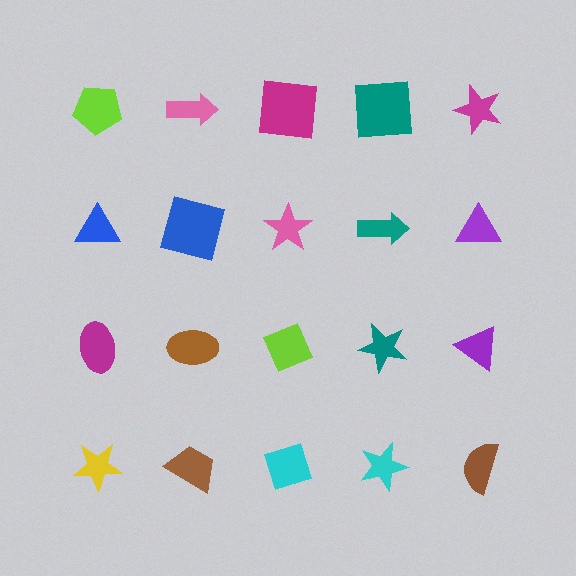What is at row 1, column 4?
A teal square.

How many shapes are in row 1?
5 shapes.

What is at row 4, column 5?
A brown semicircle.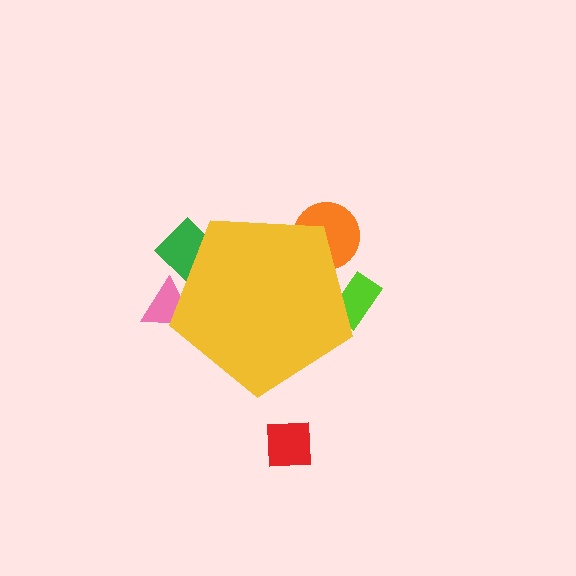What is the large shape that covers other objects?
A yellow pentagon.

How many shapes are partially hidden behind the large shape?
4 shapes are partially hidden.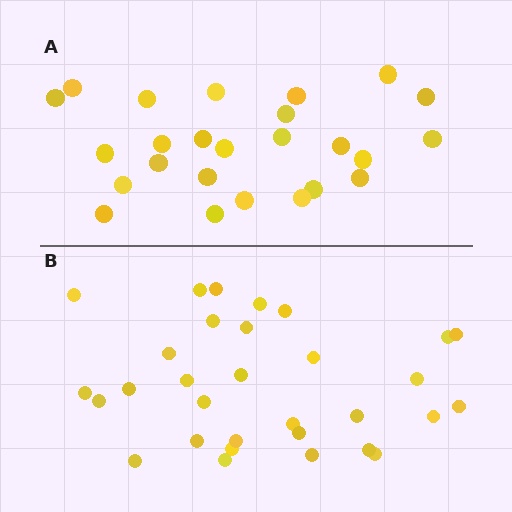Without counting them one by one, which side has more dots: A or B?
Region B (the bottom region) has more dots.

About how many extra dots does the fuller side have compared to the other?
Region B has about 6 more dots than region A.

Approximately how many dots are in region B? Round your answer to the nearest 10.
About 30 dots. (The exact count is 31, which rounds to 30.)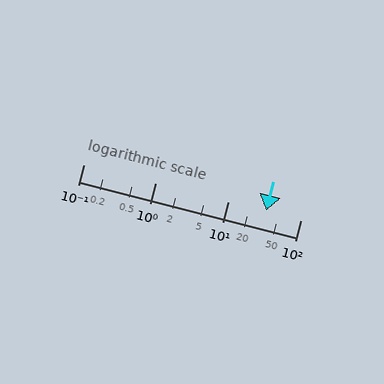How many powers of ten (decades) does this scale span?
The scale spans 3 decades, from 0.1 to 100.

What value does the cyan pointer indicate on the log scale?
The pointer indicates approximately 33.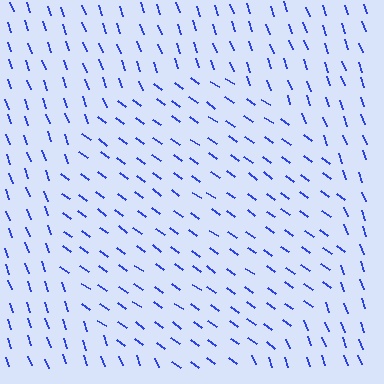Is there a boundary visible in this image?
Yes, there is a texture boundary formed by a change in line orientation.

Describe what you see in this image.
The image is filled with small blue line segments. A circle region in the image has lines oriented differently from the surrounding lines, creating a visible texture boundary.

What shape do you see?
I see a circle.